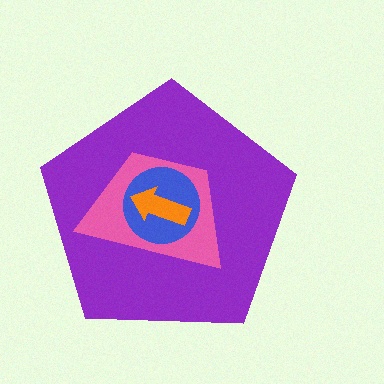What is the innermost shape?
The orange arrow.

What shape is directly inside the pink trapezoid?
The blue circle.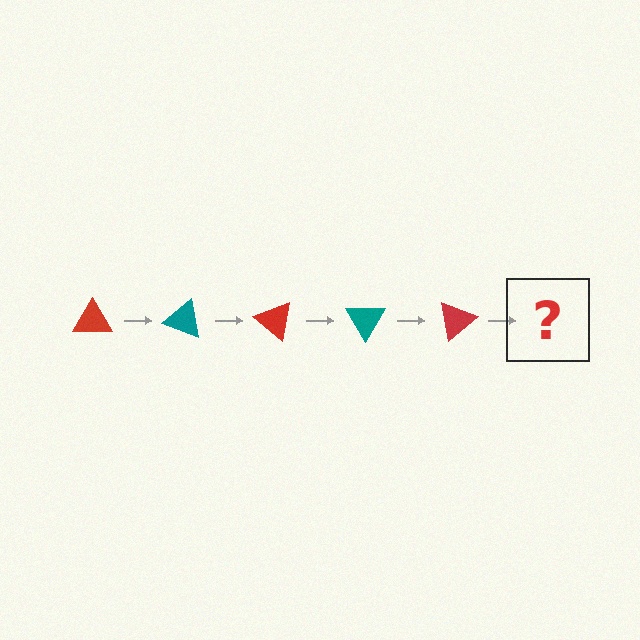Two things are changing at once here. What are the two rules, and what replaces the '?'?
The two rules are that it rotates 20 degrees each step and the color cycles through red and teal. The '?' should be a teal triangle, rotated 100 degrees from the start.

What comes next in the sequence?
The next element should be a teal triangle, rotated 100 degrees from the start.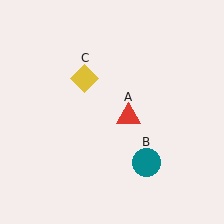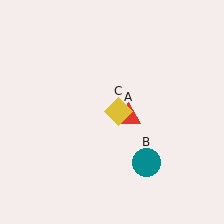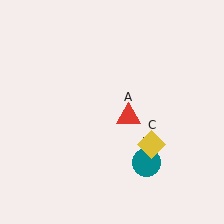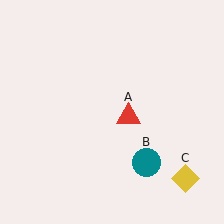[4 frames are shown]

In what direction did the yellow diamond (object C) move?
The yellow diamond (object C) moved down and to the right.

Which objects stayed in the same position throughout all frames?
Red triangle (object A) and teal circle (object B) remained stationary.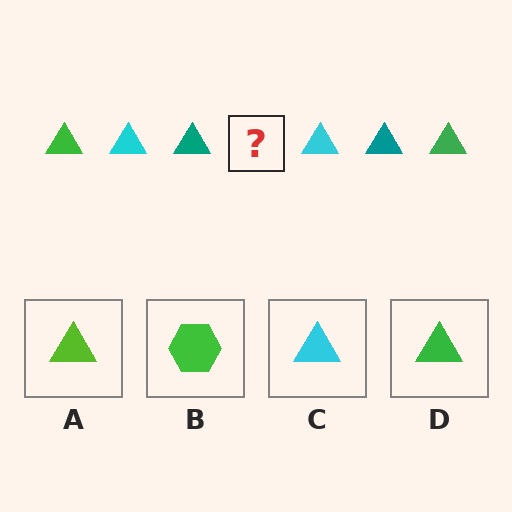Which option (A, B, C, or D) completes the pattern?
D.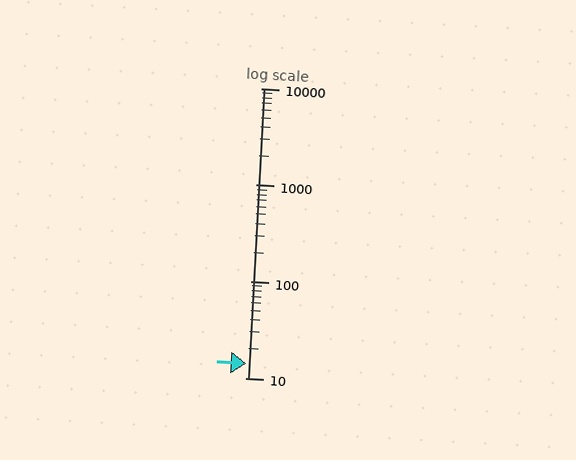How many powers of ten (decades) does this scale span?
The scale spans 3 decades, from 10 to 10000.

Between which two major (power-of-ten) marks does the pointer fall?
The pointer is between 10 and 100.